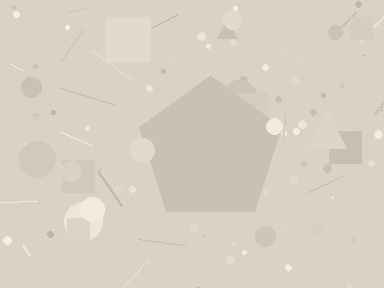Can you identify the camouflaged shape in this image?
The camouflaged shape is a pentagon.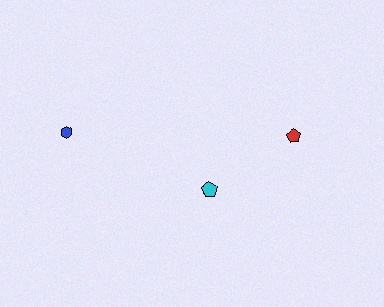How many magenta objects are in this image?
There are no magenta objects.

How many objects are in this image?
There are 3 objects.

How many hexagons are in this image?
There is 1 hexagon.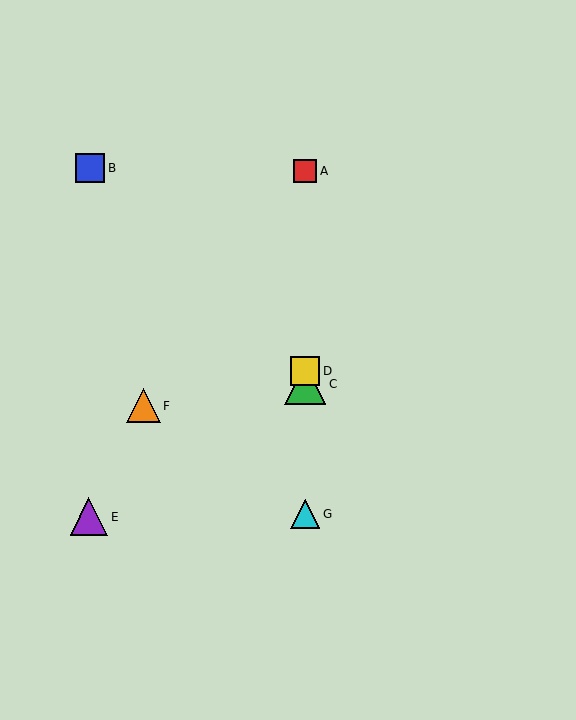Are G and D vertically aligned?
Yes, both are at x≈305.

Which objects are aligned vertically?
Objects A, C, D, G are aligned vertically.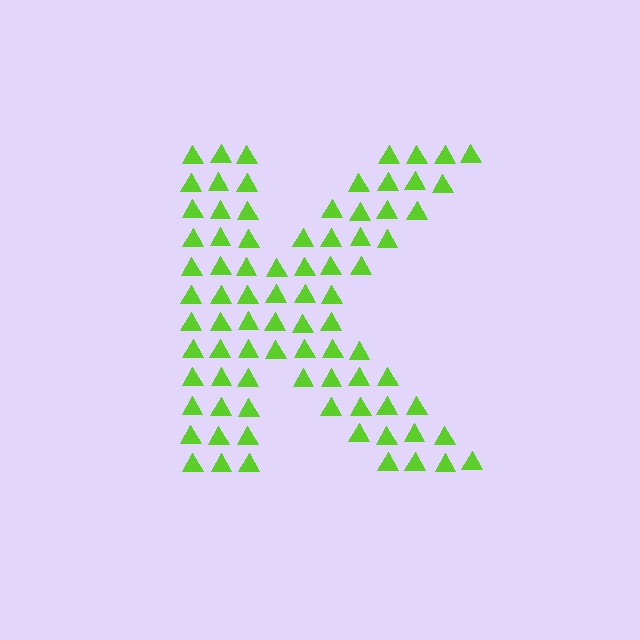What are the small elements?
The small elements are triangles.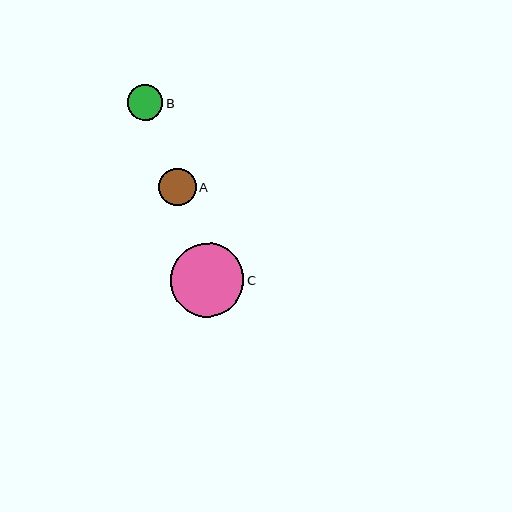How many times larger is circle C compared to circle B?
Circle C is approximately 2.1 times the size of circle B.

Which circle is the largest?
Circle C is the largest with a size of approximately 74 pixels.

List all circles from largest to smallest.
From largest to smallest: C, A, B.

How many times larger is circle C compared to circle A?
Circle C is approximately 1.9 times the size of circle A.